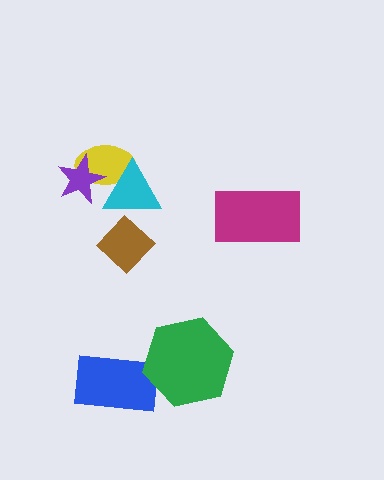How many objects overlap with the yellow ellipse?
2 objects overlap with the yellow ellipse.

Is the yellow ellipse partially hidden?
Yes, it is partially covered by another shape.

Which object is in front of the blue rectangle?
The green hexagon is in front of the blue rectangle.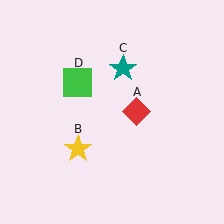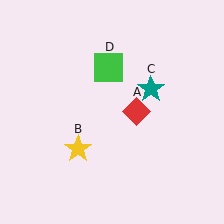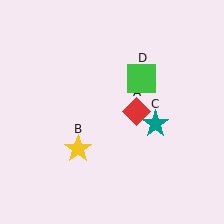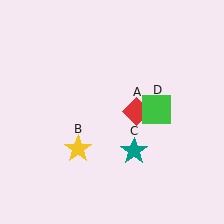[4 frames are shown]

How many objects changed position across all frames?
2 objects changed position: teal star (object C), green square (object D).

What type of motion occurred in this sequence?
The teal star (object C), green square (object D) rotated clockwise around the center of the scene.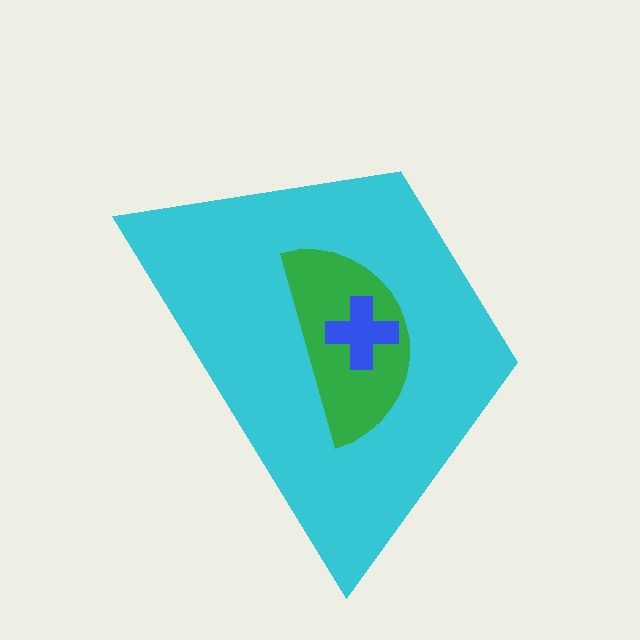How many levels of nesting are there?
3.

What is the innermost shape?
The blue cross.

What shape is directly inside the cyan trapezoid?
The green semicircle.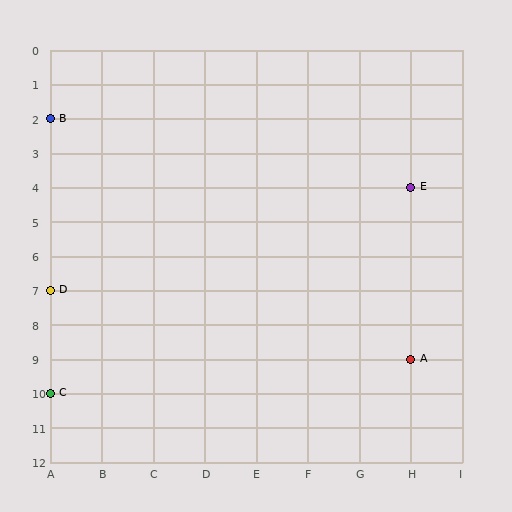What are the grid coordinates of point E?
Point E is at grid coordinates (H, 4).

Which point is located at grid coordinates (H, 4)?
Point E is at (H, 4).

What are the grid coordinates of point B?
Point B is at grid coordinates (A, 2).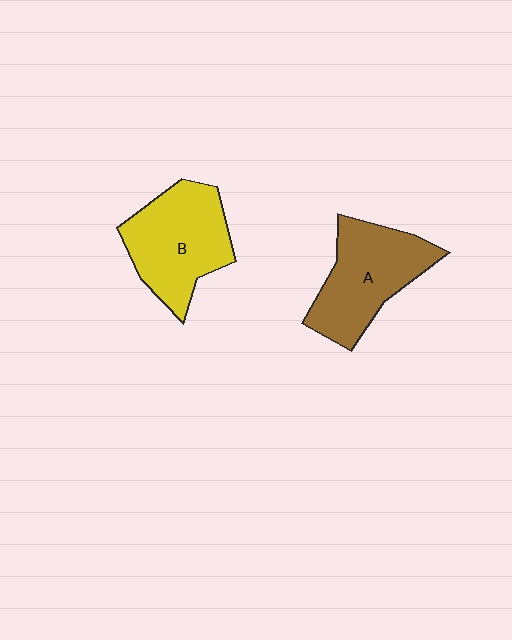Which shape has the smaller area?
Shape A (brown).